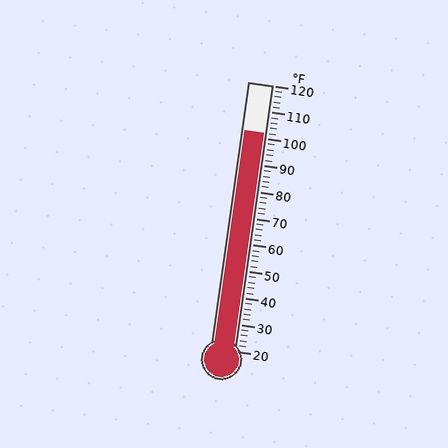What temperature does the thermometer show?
The thermometer shows approximately 102°F.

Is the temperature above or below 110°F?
The temperature is below 110°F.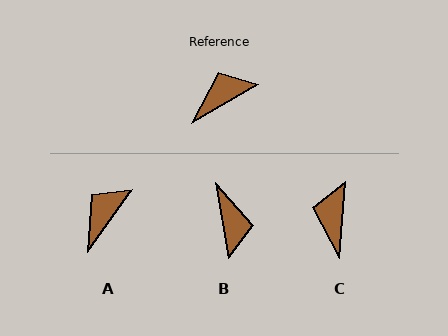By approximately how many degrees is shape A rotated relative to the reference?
Approximately 23 degrees counter-clockwise.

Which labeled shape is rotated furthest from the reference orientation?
B, about 111 degrees away.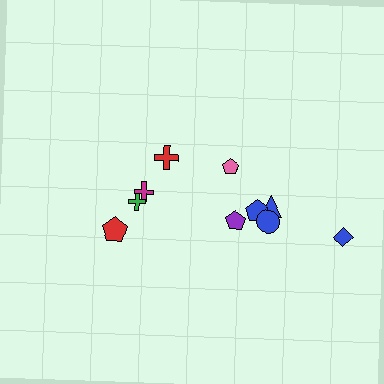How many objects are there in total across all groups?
There are 10 objects.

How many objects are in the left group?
There are 4 objects.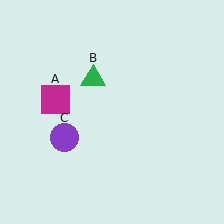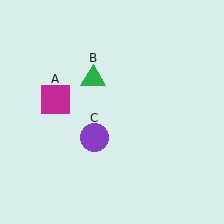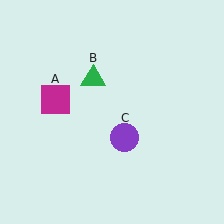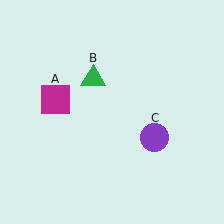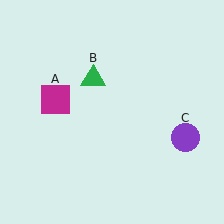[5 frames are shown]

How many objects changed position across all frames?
1 object changed position: purple circle (object C).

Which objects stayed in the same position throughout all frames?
Magenta square (object A) and green triangle (object B) remained stationary.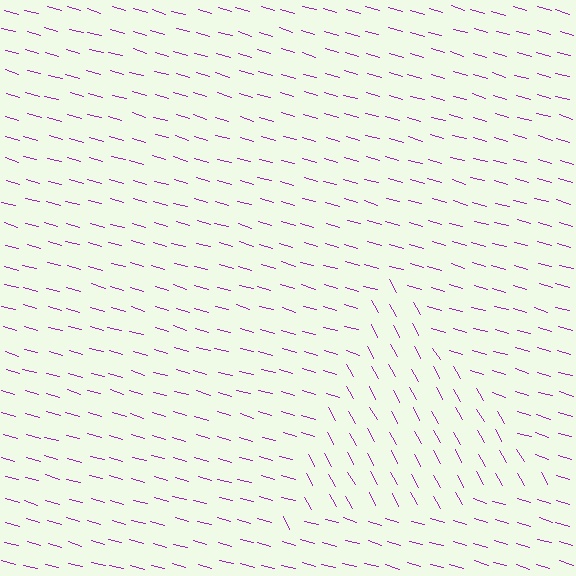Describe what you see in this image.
The image is filled with small purple line segments. A triangle region in the image has lines oriented differently from the surrounding lines, creating a visible texture boundary.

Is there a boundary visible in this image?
Yes, there is a texture boundary formed by a change in line orientation.